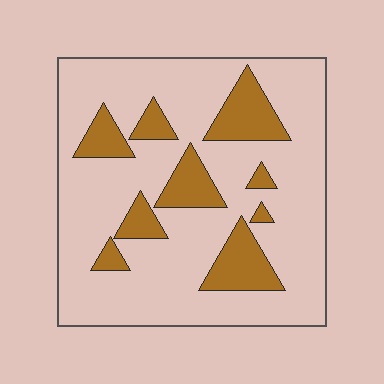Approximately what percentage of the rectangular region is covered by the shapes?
Approximately 20%.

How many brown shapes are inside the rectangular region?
9.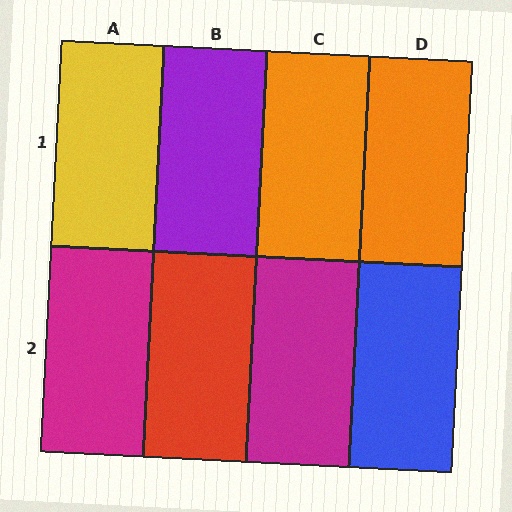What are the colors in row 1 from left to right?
Yellow, purple, orange, orange.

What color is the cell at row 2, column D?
Blue.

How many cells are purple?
1 cell is purple.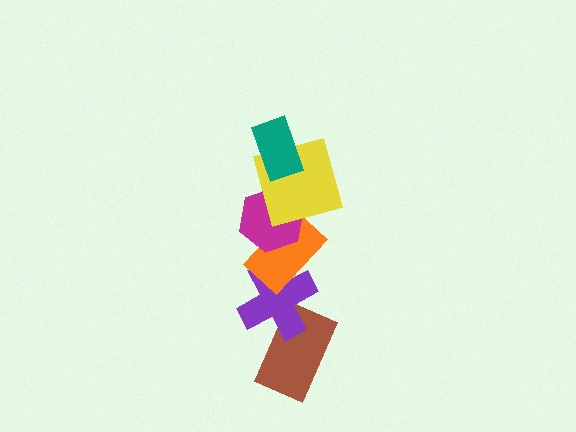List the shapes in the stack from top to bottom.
From top to bottom: the teal rectangle, the yellow square, the magenta hexagon, the orange rectangle, the purple cross, the brown rectangle.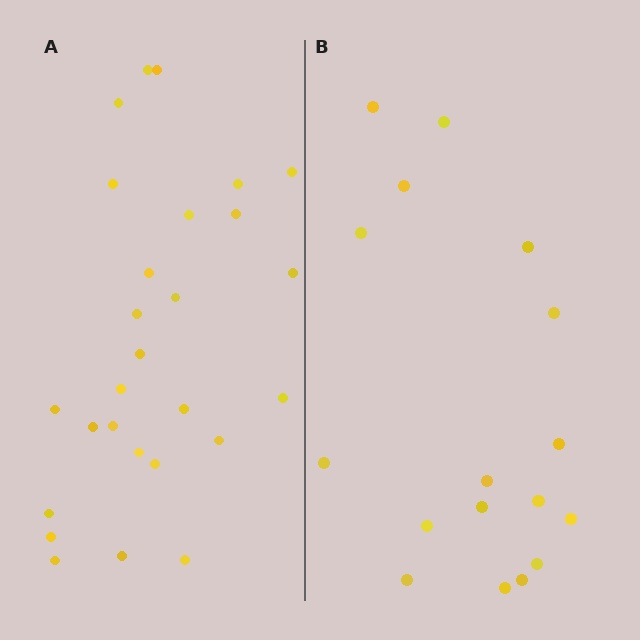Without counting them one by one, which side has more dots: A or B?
Region A (the left region) has more dots.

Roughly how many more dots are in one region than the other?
Region A has roughly 10 or so more dots than region B.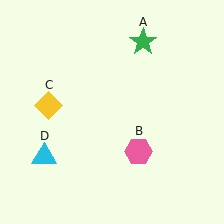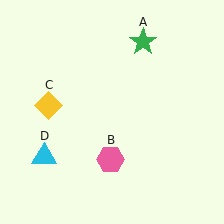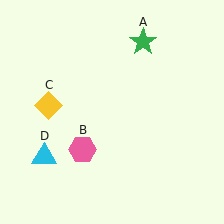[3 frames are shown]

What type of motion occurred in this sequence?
The pink hexagon (object B) rotated clockwise around the center of the scene.